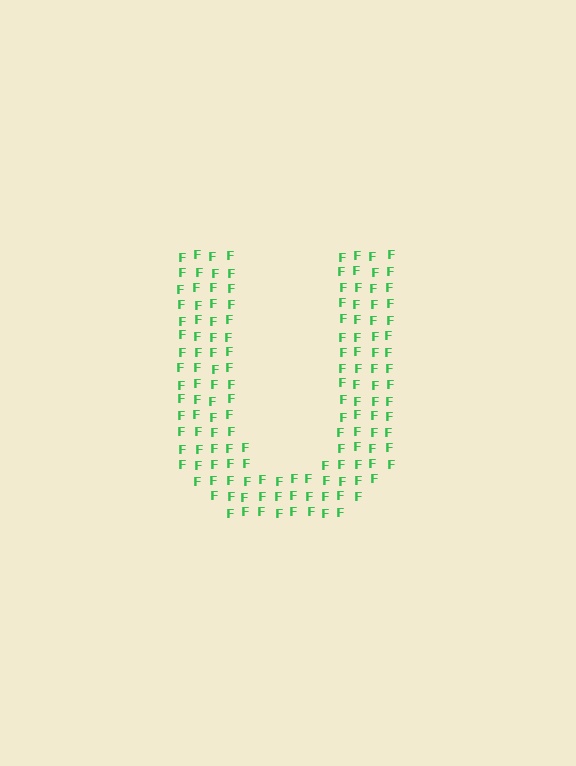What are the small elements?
The small elements are letter F's.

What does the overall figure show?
The overall figure shows the letter U.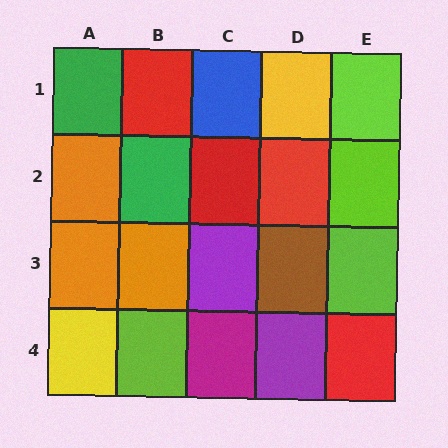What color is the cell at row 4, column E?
Red.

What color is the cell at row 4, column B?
Lime.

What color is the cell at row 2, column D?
Red.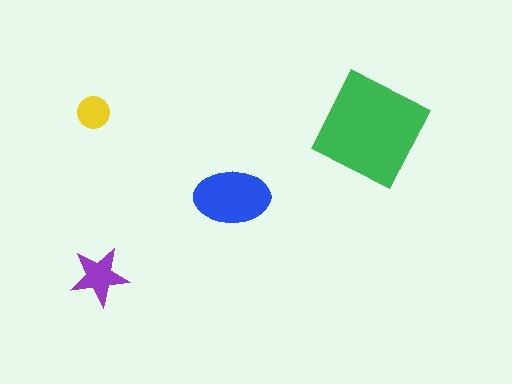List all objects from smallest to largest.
The yellow circle, the purple star, the blue ellipse, the green square.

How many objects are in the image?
There are 4 objects in the image.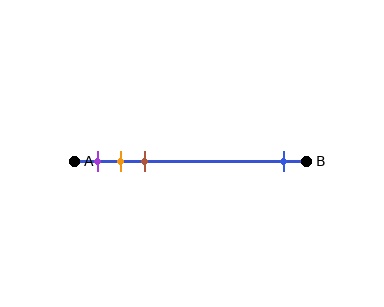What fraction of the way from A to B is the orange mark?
The orange mark is approximately 20% (0.2) of the way from A to B.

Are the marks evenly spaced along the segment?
No, the marks are not evenly spaced.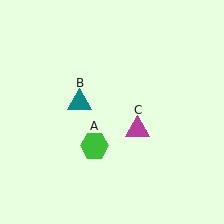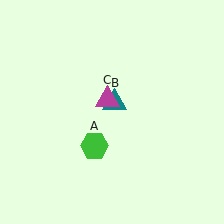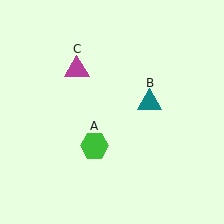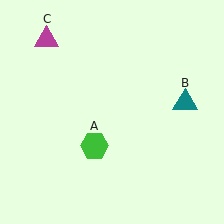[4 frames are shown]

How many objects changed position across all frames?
2 objects changed position: teal triangle (object B), magenta triangle (object C).